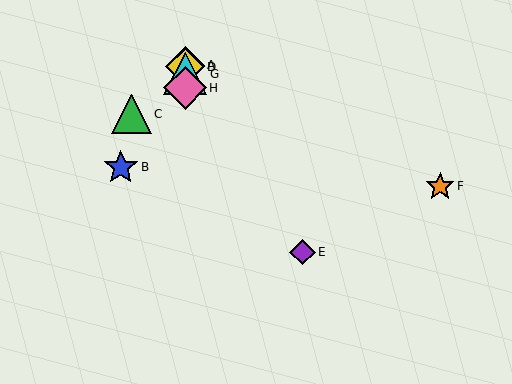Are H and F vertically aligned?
No, H is at x≈185 and F is at x≈440.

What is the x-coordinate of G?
Object G is at x≈185.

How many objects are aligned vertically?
4 objects (A, D, G, H) are aligned vertically.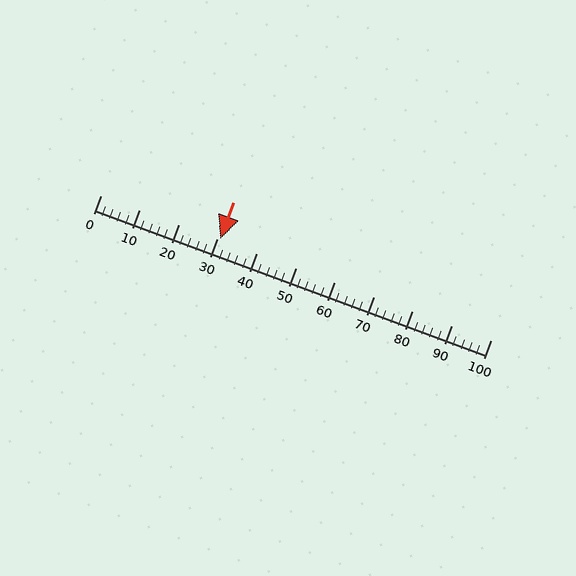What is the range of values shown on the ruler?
The ruler shows values from 0 to 100.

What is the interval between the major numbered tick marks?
The major tick marks are spaced 10 units apart.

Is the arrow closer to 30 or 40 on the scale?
The arrow is closer to 30.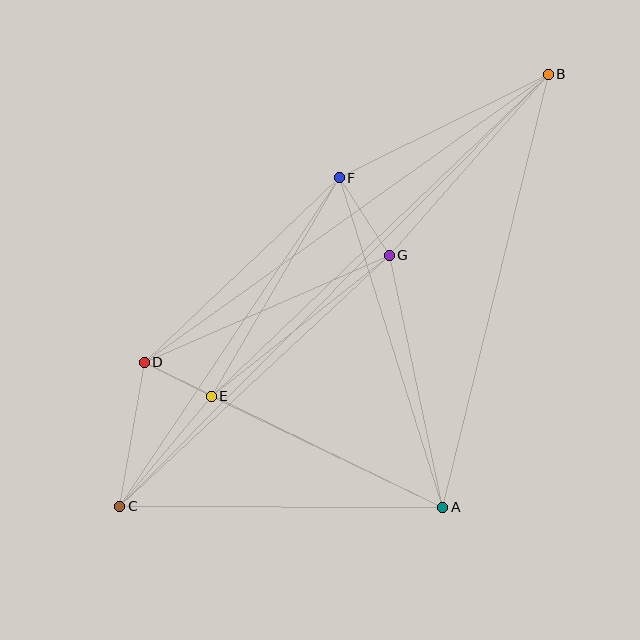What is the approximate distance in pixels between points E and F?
The distance between E and F is approximately 253 pixels.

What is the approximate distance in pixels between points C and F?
The distance between C and F is approximately 395 pixels.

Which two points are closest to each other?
Points D and E are closest to each other.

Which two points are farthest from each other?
Points B and C are farthest from each other.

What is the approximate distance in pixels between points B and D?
The distance between B and D is approximately 496 pixels.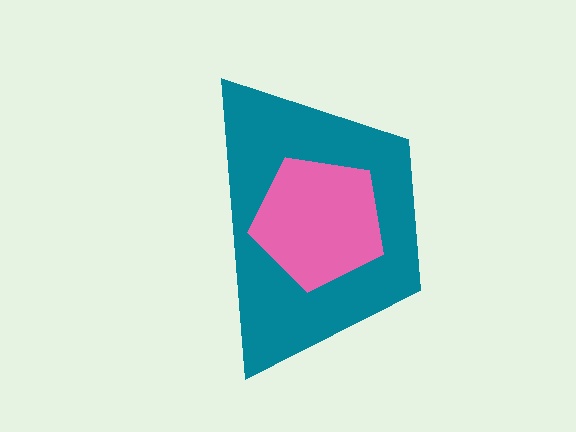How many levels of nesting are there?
2.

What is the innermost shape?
The pink pentagon.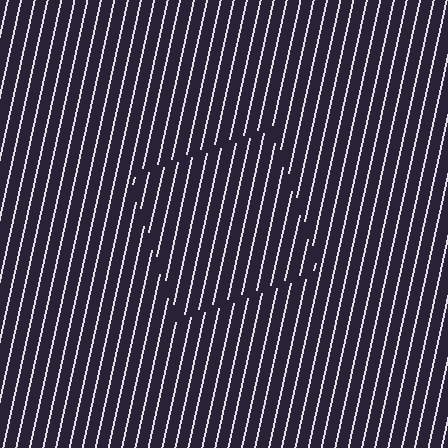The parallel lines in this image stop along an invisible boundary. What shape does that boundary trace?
An illusory square. The interior of the shape contains the same grating, shifted by half a period — the contour is defined by the phase discontinuity where line-ends from the inner and outer gratings abut.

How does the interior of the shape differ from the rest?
The interior of the shape contains the same grating, shifted by half a period — the contour is defined by the phase discontinuity where line-ends from the inner and outer gratings abut.